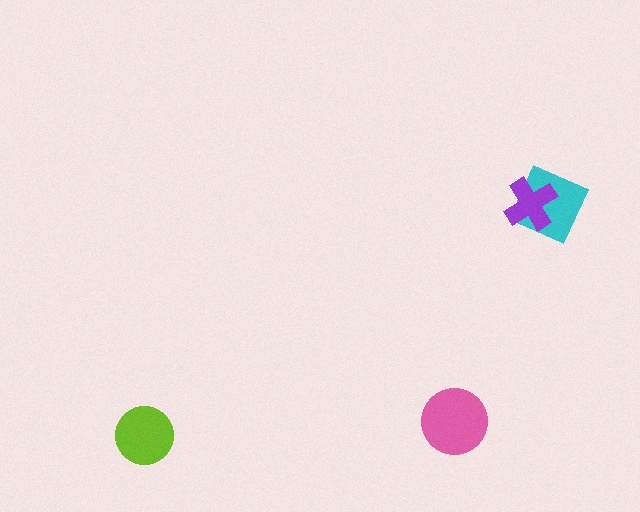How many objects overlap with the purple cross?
1 object overlaps with the purple cross.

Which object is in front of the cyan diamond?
The purple cross is in front of the cyan diamond.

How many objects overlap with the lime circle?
0 objects overlap with the lime circle.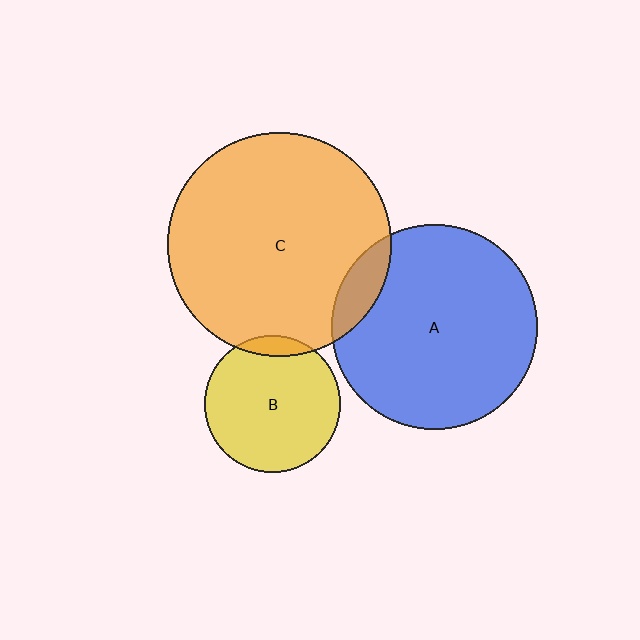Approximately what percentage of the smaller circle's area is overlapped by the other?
Approximately 10%.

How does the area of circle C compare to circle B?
Approximately 2.7 times.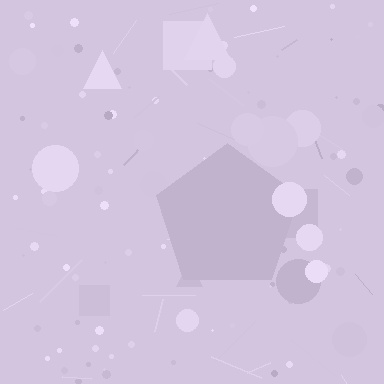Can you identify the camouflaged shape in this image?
The camouflaged shape is a pentagon.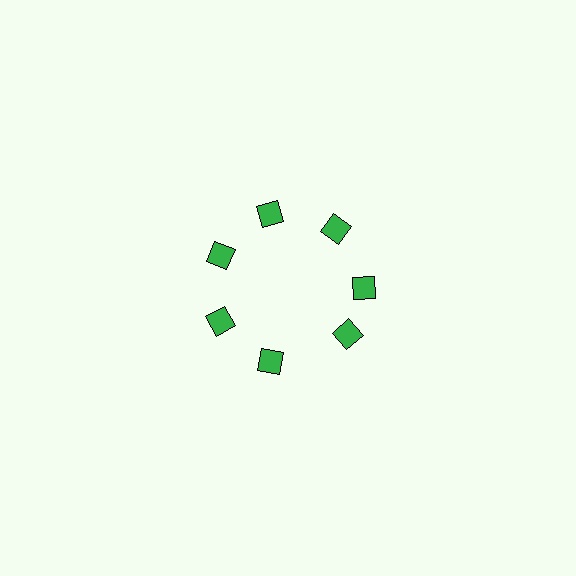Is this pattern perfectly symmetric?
No. The 7 green squares are arranged in a ring, but one element near the 5 o'clock position is rotated out of alignment along the ring, breaking the 7-fold rotational symmetry.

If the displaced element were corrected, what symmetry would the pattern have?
It would have 7-fold rotational symmetry — the pattern would map onto itself every 51 degrees.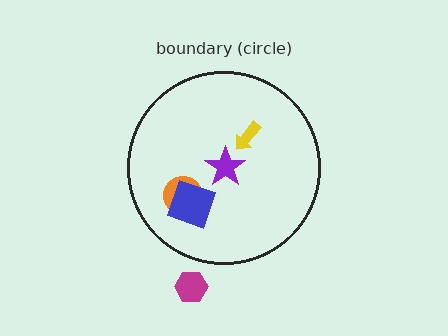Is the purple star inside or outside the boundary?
Inside.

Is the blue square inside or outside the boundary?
Inside.